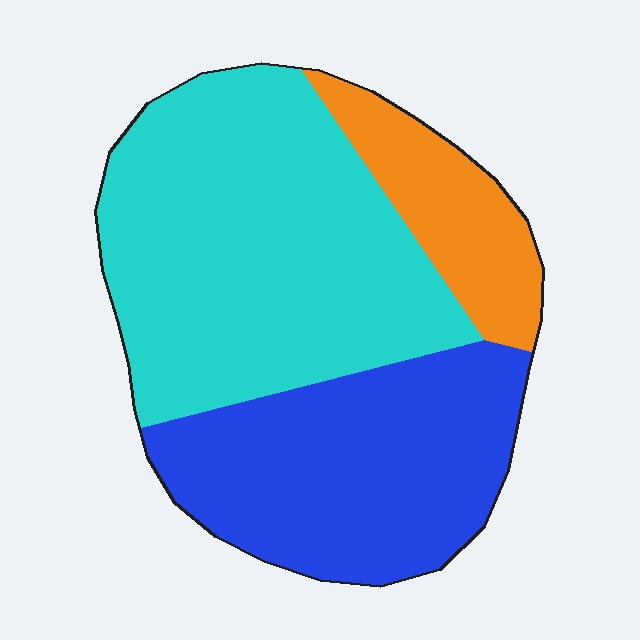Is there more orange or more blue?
Blue.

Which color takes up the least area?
Orange, at roughly 15%.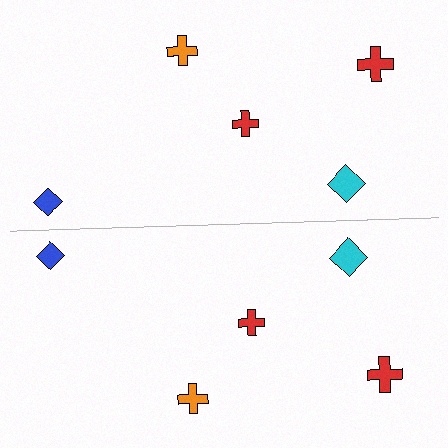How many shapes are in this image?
There are 10 shapes in this image.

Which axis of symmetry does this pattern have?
The pattern has a horizontal axis of symmetry running through the center of the image.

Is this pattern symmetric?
Yes, this pattern has bilateral (reflection) symmetry.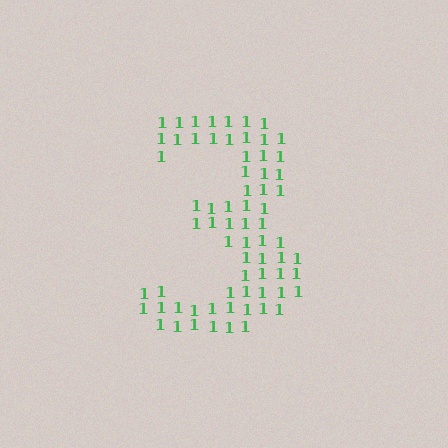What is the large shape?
The large shape is the digit 3.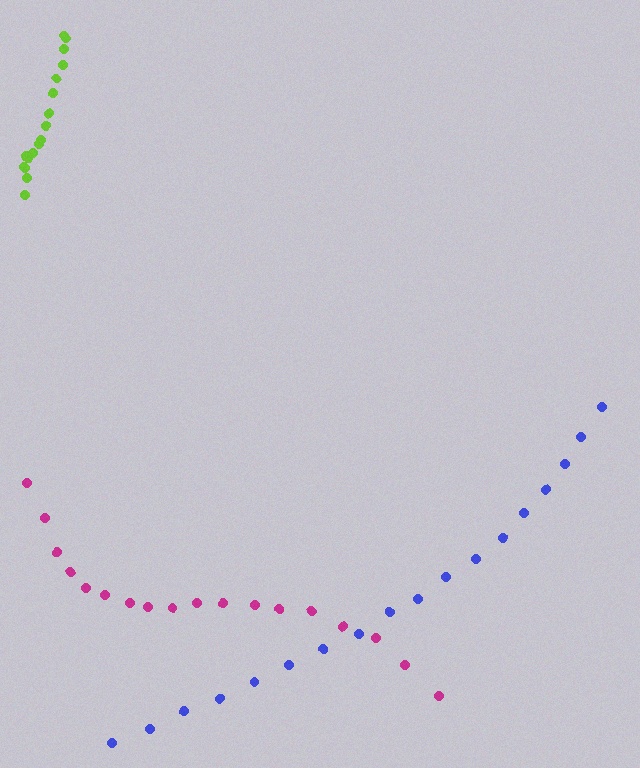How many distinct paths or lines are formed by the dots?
There are 3 distinct paths.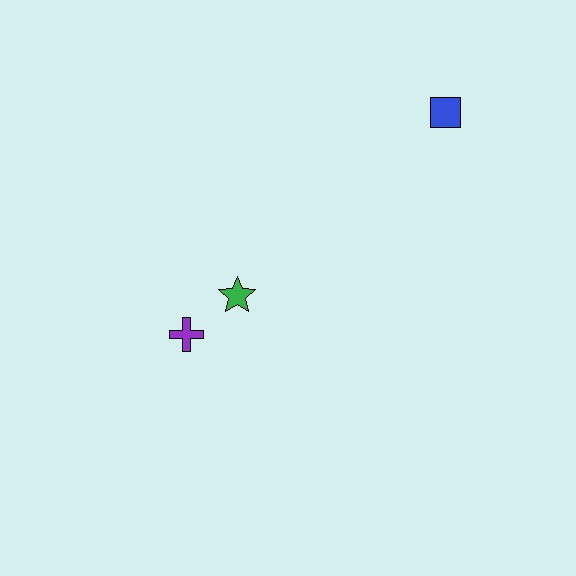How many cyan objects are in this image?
There are no cyan objects.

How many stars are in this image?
There is 1 star.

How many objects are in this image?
There are 3 objects.